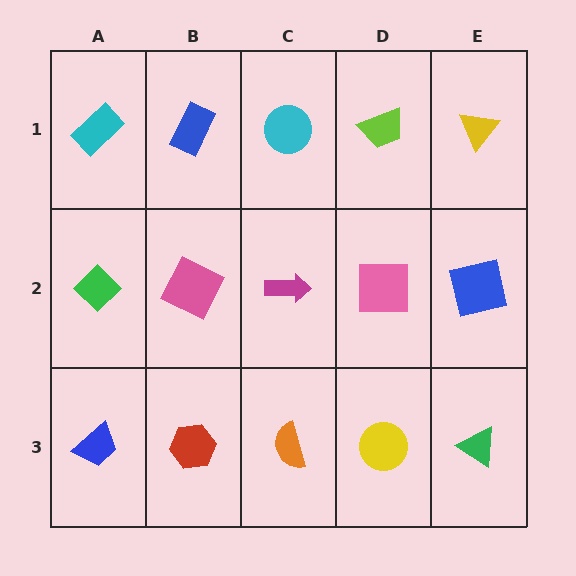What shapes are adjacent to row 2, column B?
A blue rectangle (row 1, column B), a red hexagon (row 3, column B), a green diamond (row 2, column A), a magenta arrow (row 2, column C).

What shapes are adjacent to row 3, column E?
A blue square (row 2, column E), a yellow circle (row 3, column D).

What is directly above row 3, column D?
A pink square.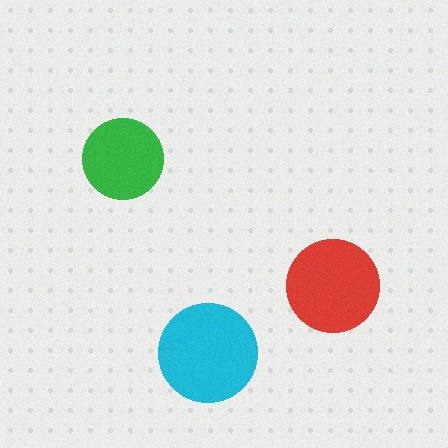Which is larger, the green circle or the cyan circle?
The cyan one.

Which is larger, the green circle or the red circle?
The red one.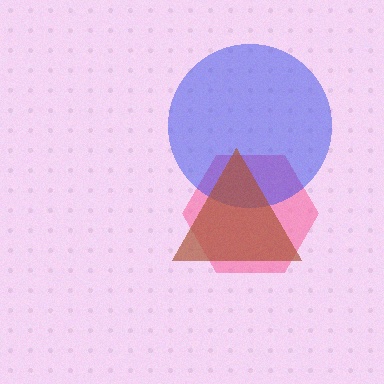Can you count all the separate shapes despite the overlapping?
Yes, there are 3 separate shapes.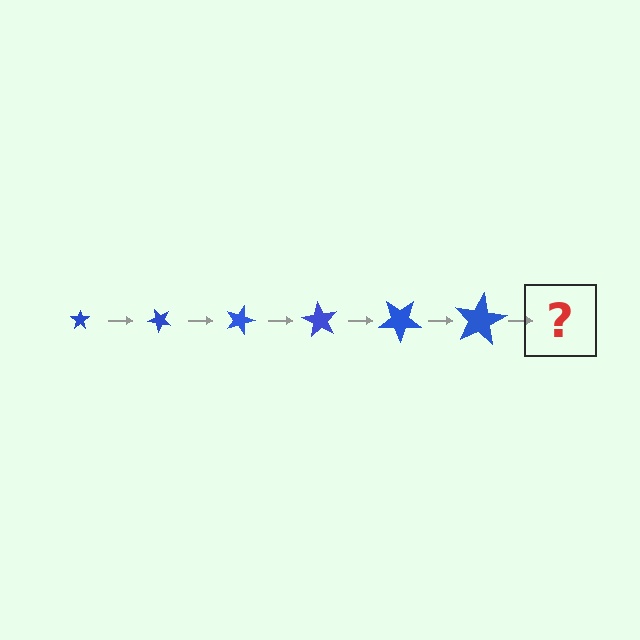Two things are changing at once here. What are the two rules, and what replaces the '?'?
The two rules are that the star grows larger each step and it rotates 45 degrees each step. The '?' should be a star, larger than the previous one and rotated 270 degrees from the start.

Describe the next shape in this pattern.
It should be a star, larger than the previous one and rotated 270 degrees from the start.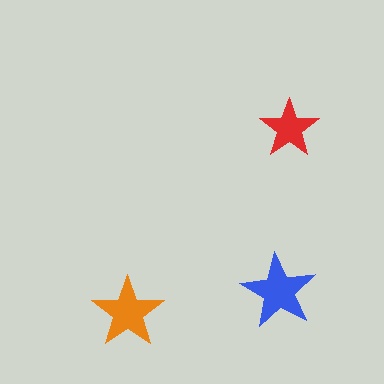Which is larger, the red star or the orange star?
The orange one.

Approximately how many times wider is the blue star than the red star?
About 1.5 times wider.